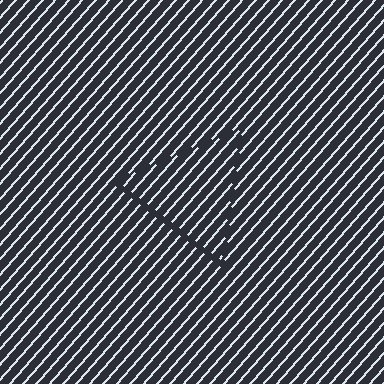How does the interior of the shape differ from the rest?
The interior of the shape contains the same grating, shifted by half a period — the contour is defined by the phase discontinuity where line-ends from the inner and outer gratings abut.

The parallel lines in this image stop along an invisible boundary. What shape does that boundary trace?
An illusory triangle. The interior of the shape contains the same grating, shifted by half a period — the contour is defined by the phase discontinuity where line-ends from the inner and outer gratings abut.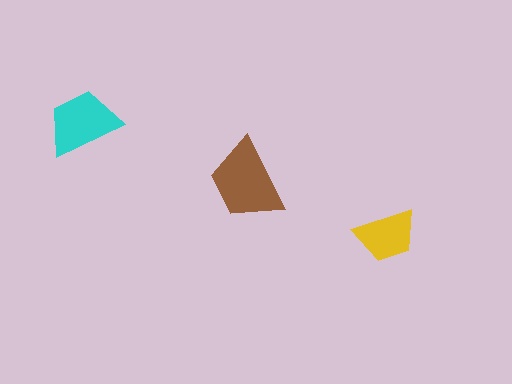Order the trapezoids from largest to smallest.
the brown one, the cyan one, the yellow one.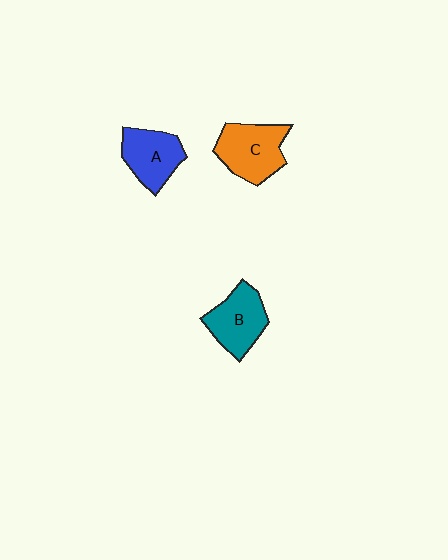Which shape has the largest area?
Shape C (orange).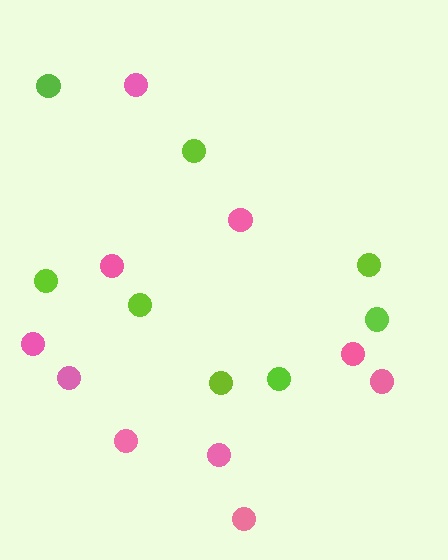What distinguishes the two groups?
There are 2 groups: one group of pink circles (10) and one group of lime circles (8).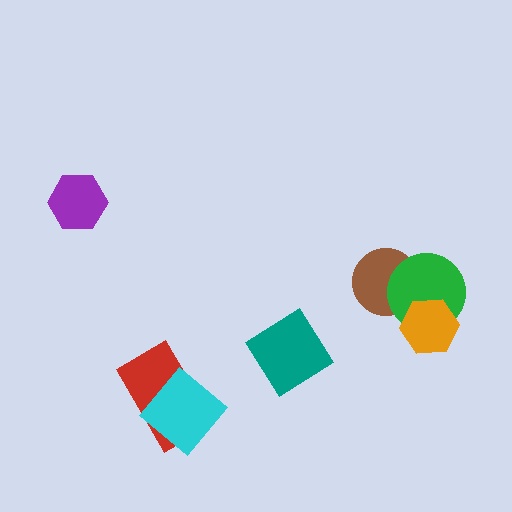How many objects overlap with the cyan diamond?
1 object overlaps with the cyan diamond.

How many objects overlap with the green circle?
2 objects overlap with the green circle.